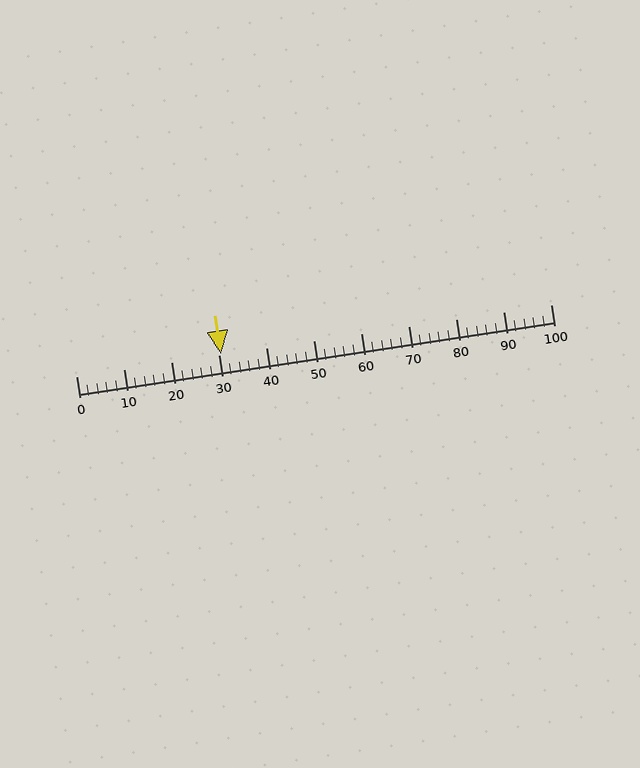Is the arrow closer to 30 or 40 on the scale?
The arrow is closer to 30.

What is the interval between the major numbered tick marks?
The major tick marks are spaced 10 units apart.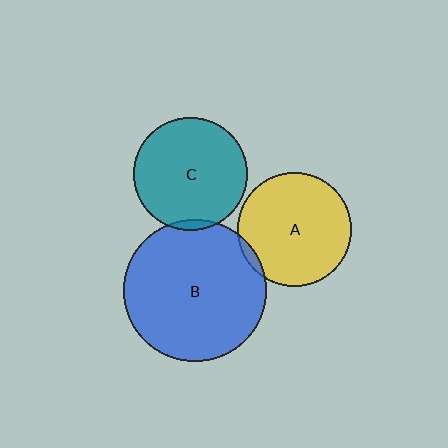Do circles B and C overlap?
Yes.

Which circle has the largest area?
Circle B (blue).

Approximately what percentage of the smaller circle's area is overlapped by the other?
Approximately 5%.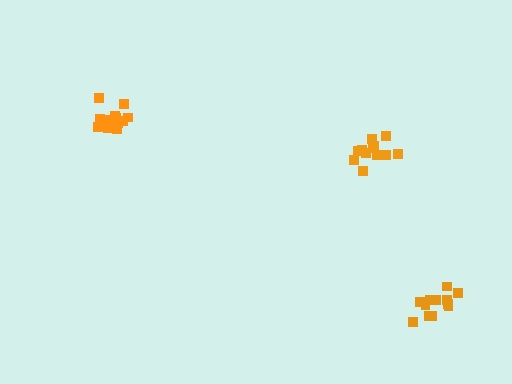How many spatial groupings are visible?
There are 3 spatial groupings.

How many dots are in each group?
Group 1: 12 dots, Group 2: 12 dots, Group 3: 12 dots (36 total).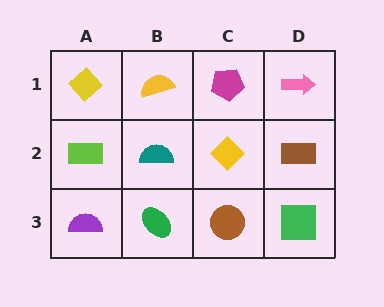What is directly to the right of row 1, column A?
A yellow semicircle.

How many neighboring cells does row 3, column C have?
3.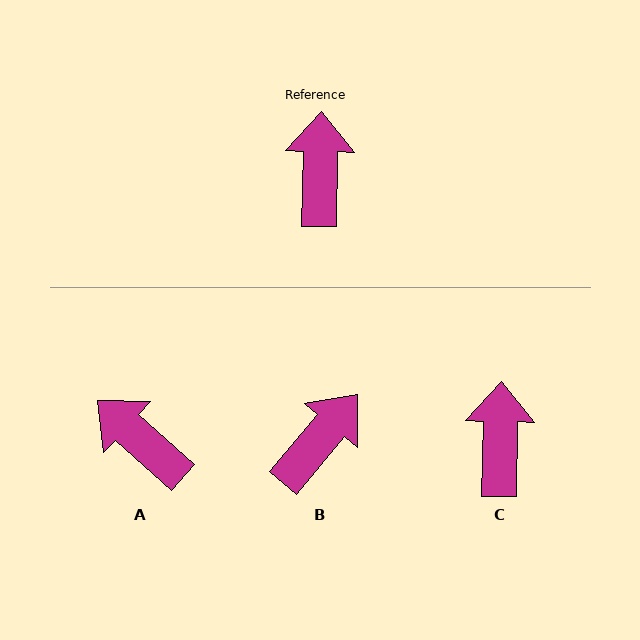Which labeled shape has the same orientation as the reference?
C.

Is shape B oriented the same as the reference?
No, it is off by about 39 degrees.